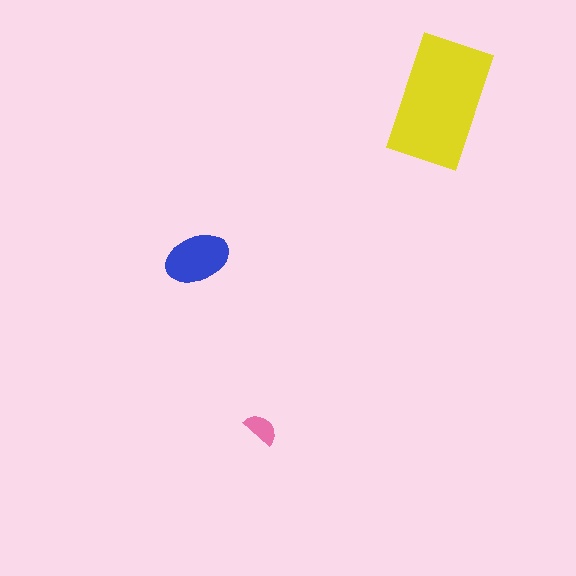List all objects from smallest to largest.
The pink semicircle, the blue ellipse, the yellow rectangle.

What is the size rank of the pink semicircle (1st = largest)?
3rd.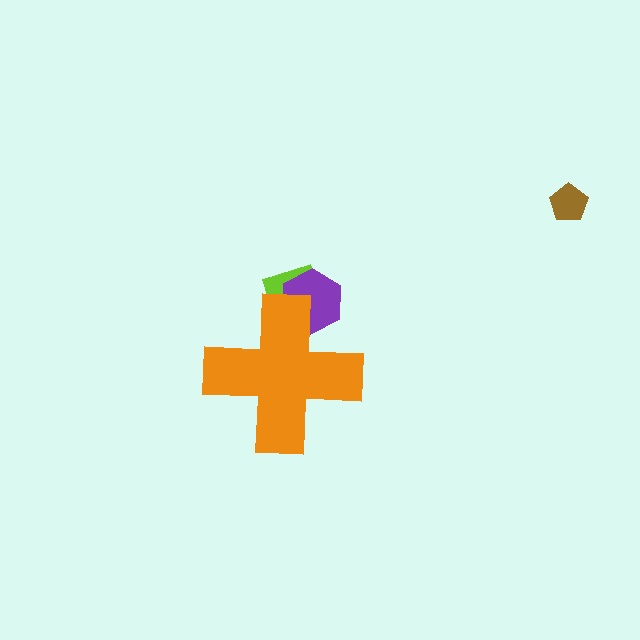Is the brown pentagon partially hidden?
No, the brown pentagon is fully visible.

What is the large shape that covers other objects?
An orange cross.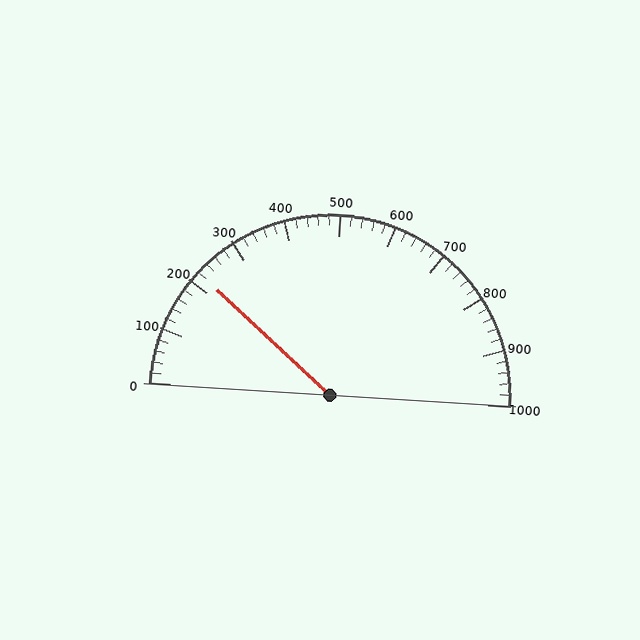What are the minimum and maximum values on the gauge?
The gauge ranges from 0 to 1000.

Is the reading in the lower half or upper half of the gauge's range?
The reading is in the lower half of the range (0 to 1000).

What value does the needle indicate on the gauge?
The needle indicates approximately 220.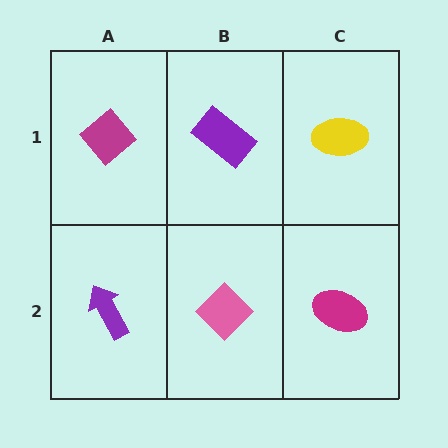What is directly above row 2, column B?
A purple rectangle.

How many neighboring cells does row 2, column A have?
2.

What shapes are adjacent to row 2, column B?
A purple rectangle (row 1, column B), a purple arrow (row 2, column A), a magenta ellipse (row 2, column C).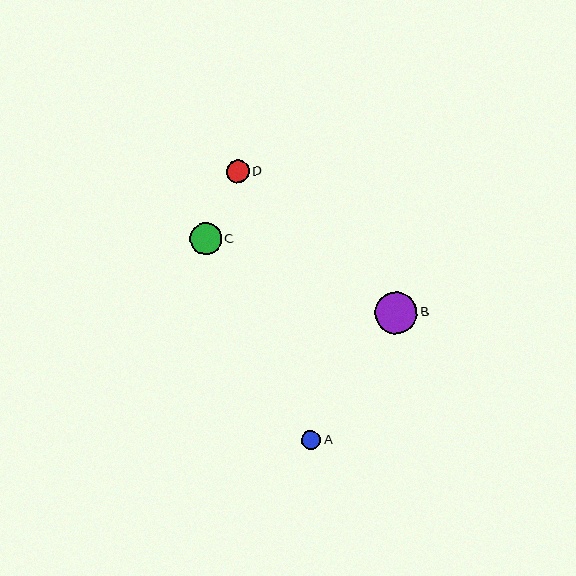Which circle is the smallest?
Circle A is the smallest with a size of approximately 19 pixels.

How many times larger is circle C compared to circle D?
Circle C is approximately 1.4 times the size of circle D.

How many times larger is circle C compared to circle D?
Circle C is approximately 1.4 times the size of circle D.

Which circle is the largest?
Circle B is the largest with a size of approximately 43 pixels.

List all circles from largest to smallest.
From largest to smallest: B, C, D, A.